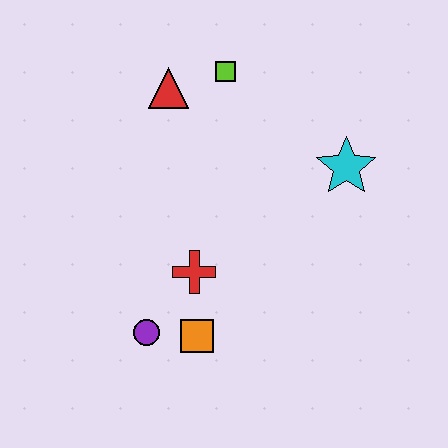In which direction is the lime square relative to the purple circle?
The lime square is above the purple circle.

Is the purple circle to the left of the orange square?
Yes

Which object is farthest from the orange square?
The lime square is farthest from the orange square.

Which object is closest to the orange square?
The purple circle is closest to the orange square.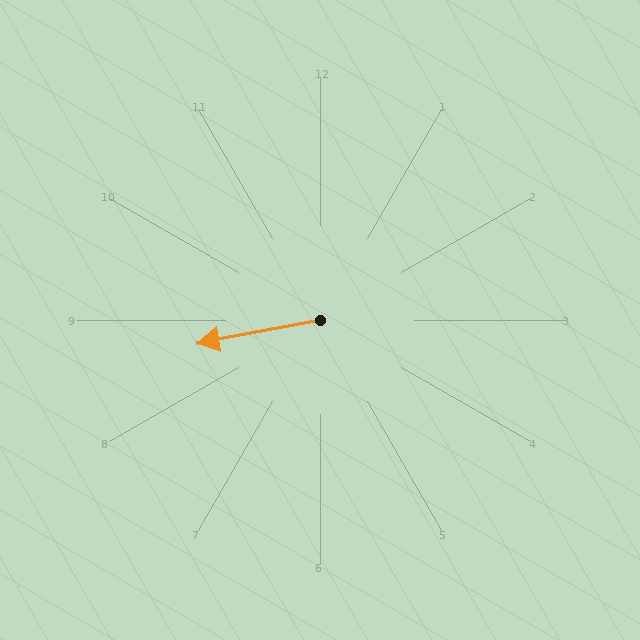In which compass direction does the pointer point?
West.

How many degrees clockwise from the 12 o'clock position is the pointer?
Approximately 259 degrees.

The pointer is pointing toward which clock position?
Roughly 9 o'clock.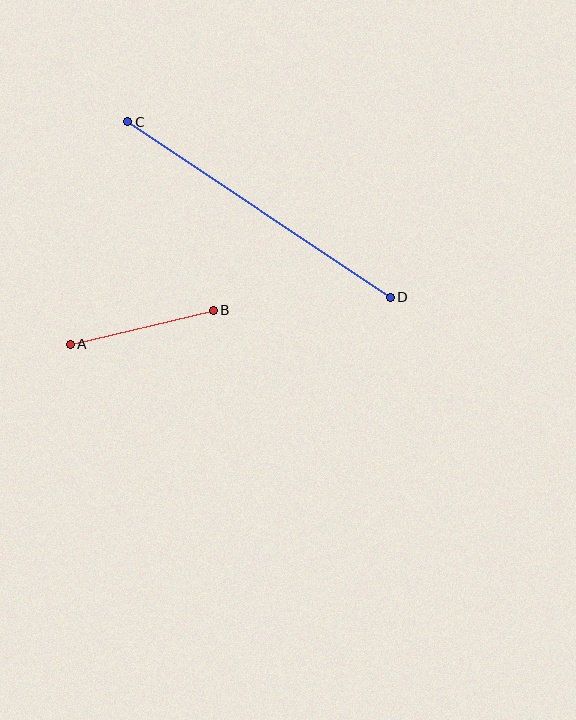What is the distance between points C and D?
The distance is approximately 316 pixels.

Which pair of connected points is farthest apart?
Points C and D are farthest apart.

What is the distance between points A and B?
The distance is approximately 147 pixels.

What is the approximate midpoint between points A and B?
The midpoint is at approximately (142, 327) pixels.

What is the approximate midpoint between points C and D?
The midpoint is at approximately (259, 210) pixels.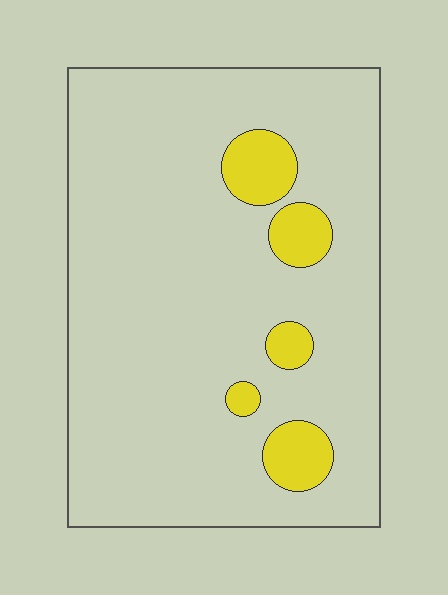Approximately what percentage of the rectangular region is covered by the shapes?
Approximately 10%.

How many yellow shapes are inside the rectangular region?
5.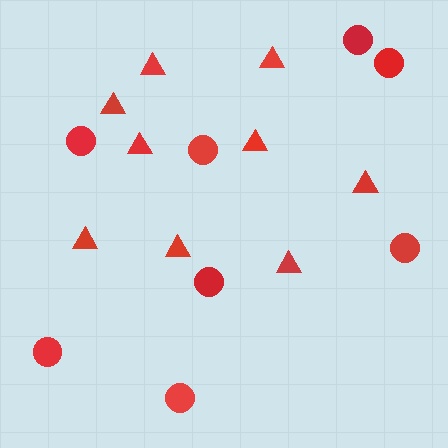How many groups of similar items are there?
There are 2 groups: one group of circles (8) and one group of triangles (9).